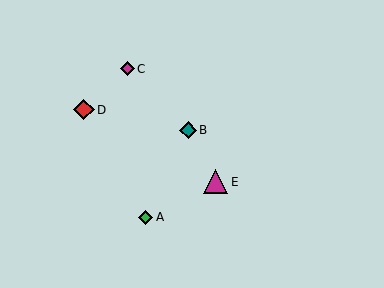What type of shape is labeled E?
Shape E is a magenta triangle.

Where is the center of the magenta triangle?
The center of the magenta triangle is at (216, 182).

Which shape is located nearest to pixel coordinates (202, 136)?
The teal diamond (labeled B) at (188, 130) is nearest to that location.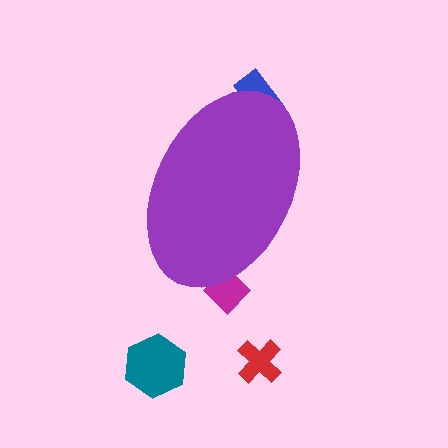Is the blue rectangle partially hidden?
Yes, the blue rectangle is partially hidden behind the purple ellipse.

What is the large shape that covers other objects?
A purple ellipse.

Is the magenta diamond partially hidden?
Yes, the magenta diamond is partially hidden behind the purple ellipse.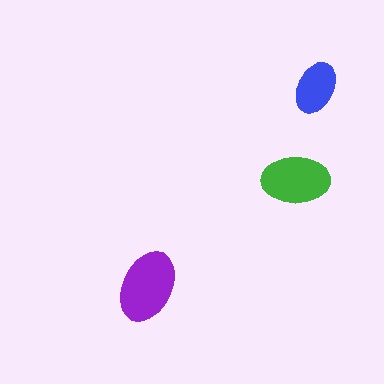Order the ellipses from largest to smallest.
the purple one, the green one, the blue one.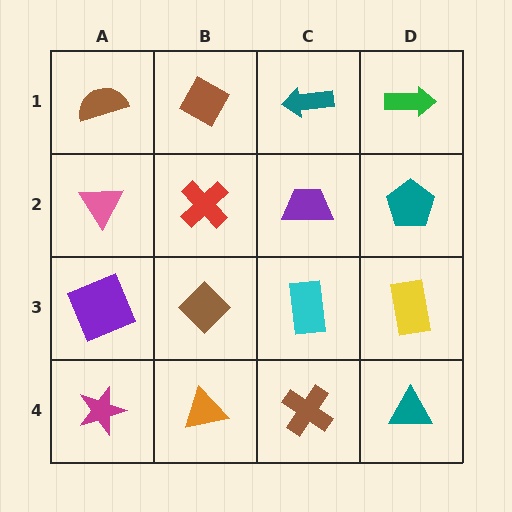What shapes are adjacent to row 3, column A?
A pink triangle (row 2, column A), a magenta star (row 4, column A), a brown diamond (row 3, column B).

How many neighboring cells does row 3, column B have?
4.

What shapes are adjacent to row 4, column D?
A yellow rectangle (row 3, column D), a brown cross (row 4, column C).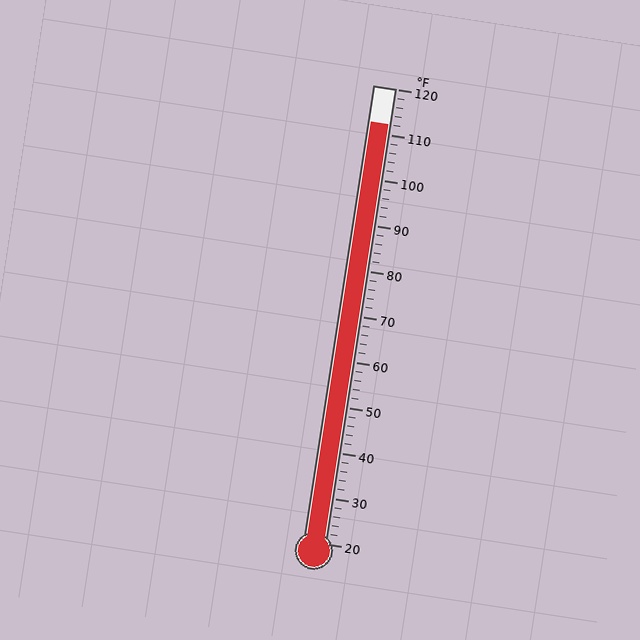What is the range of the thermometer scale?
The thermometer scale ranges from 20°F to 120°F.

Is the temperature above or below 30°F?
The temperature is above 30°F.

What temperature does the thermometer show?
The thermometer shows approximately 112°F.